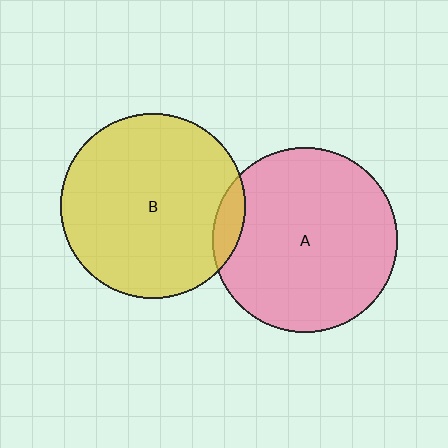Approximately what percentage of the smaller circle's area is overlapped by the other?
Approximately 5%.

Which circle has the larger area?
Circle A (pink).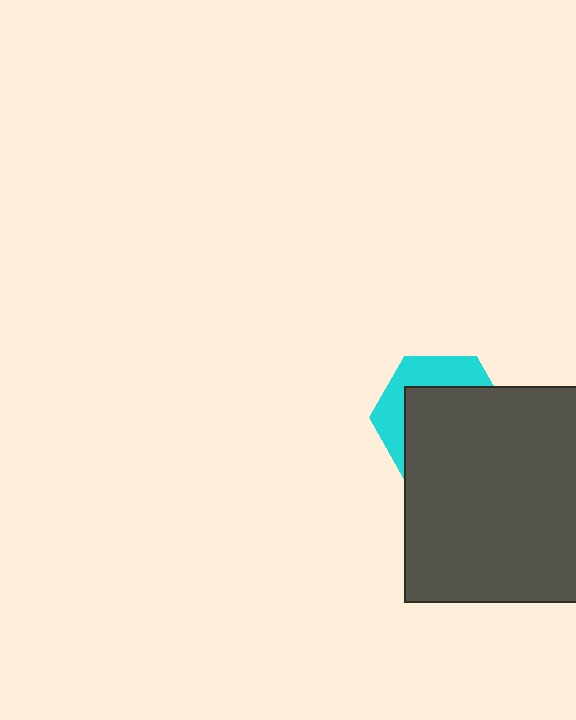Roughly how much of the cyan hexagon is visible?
A small part of it is visible (roughly 34%).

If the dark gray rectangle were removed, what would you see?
You would see the complete cyan hexagon.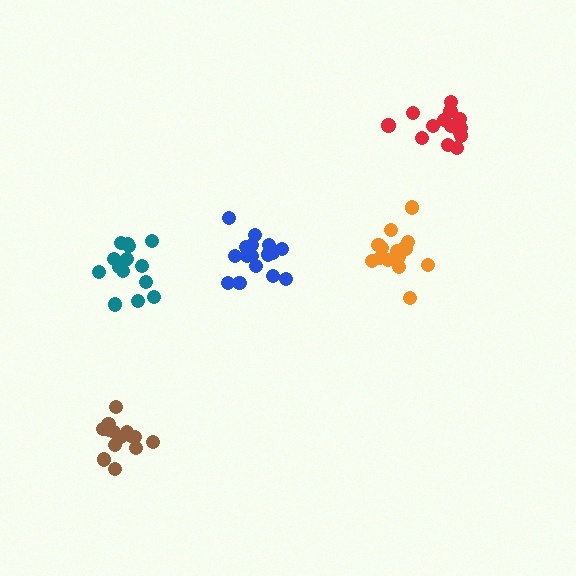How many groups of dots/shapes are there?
There are 5 groups.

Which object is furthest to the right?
The red cluster is rightmost.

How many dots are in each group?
Group 1: 17 dots, Group 2: 15 dots, Group 3: 16 dots, Group 4: 15 dots, Group 5: 15 dots (78 total).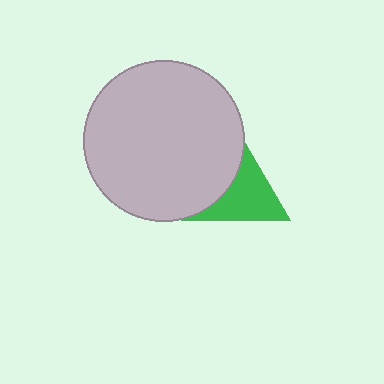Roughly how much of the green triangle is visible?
About half of it is visible (roughly 60%).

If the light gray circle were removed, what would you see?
You would see the complete green triangle.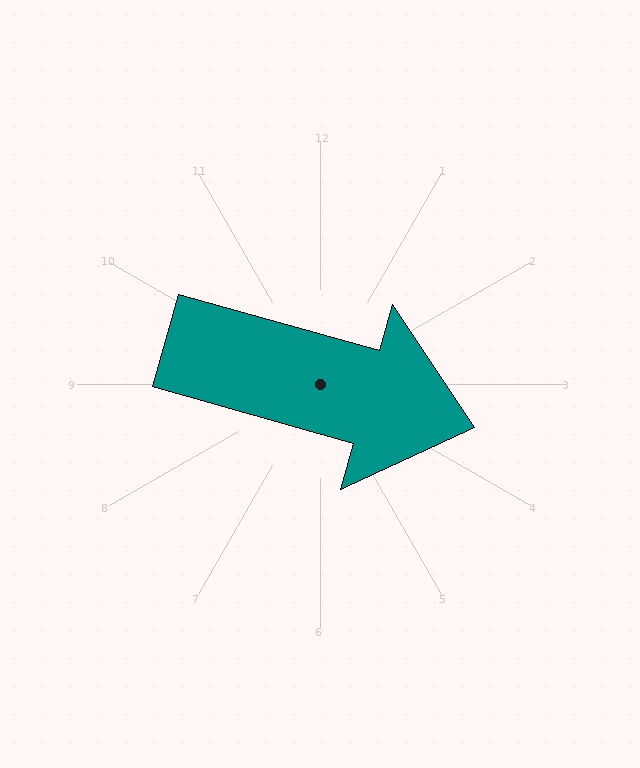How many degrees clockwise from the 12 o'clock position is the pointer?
Approximately 106 degrees.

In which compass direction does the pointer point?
East.